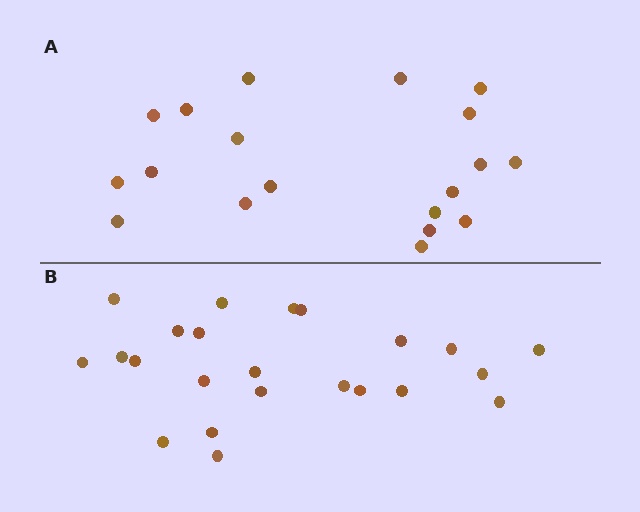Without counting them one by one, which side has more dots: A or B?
Region B (the bottom region) has more dots.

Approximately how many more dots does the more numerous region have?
Region B has about 4 more dots than region A.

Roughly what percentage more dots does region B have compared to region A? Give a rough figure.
About 20% more.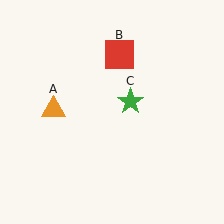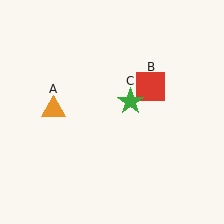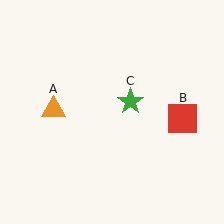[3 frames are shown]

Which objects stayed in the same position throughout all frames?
Orange triangle (object A) and green star (object C) remained stationary.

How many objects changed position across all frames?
1 object changed position: red square (object B).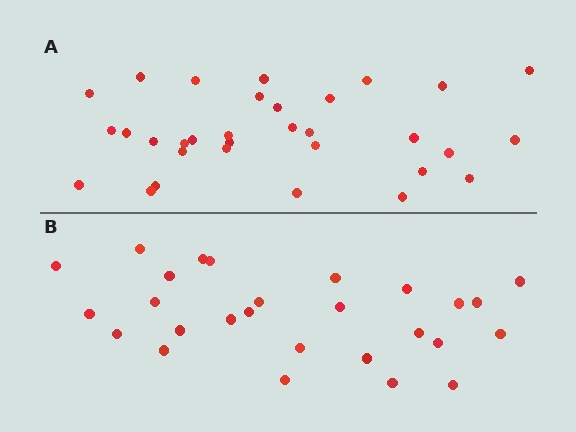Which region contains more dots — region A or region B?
Region A (the top region) has more dots.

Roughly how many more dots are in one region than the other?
Region A has about 5 more dots than region B.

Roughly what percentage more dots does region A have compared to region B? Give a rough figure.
About 20% more.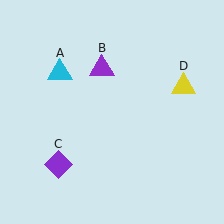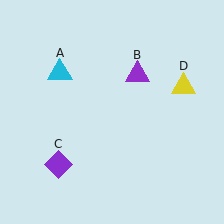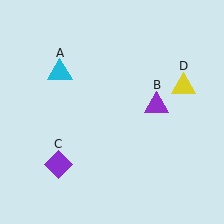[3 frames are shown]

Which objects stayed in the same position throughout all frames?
Cyan triangle (object A) and purple diamond (object C) and yellow triangle (object D) remained stationary.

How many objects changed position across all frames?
1 object changed position: purple triangle (object B).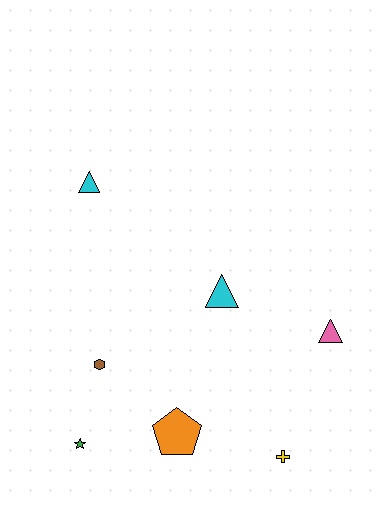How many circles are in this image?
There are no circles.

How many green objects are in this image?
There is 1 green object.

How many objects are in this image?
There are 7 objects.